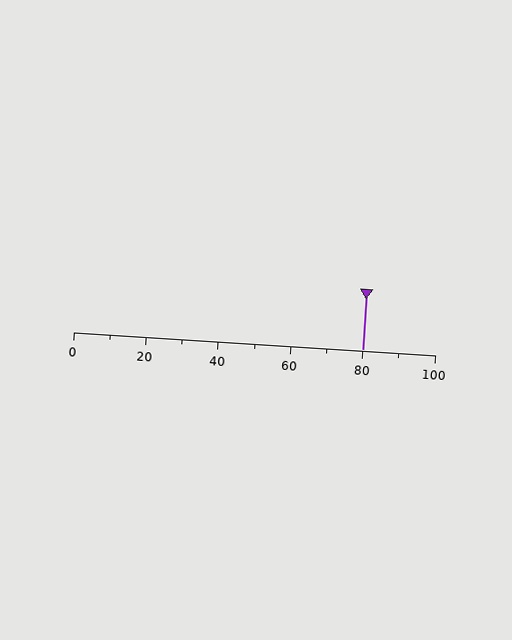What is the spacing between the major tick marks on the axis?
The major ticks are spaced 20 apart.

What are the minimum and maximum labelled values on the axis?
The axis runs from 0 to 100.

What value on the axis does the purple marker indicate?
The marker indicates approximately 80.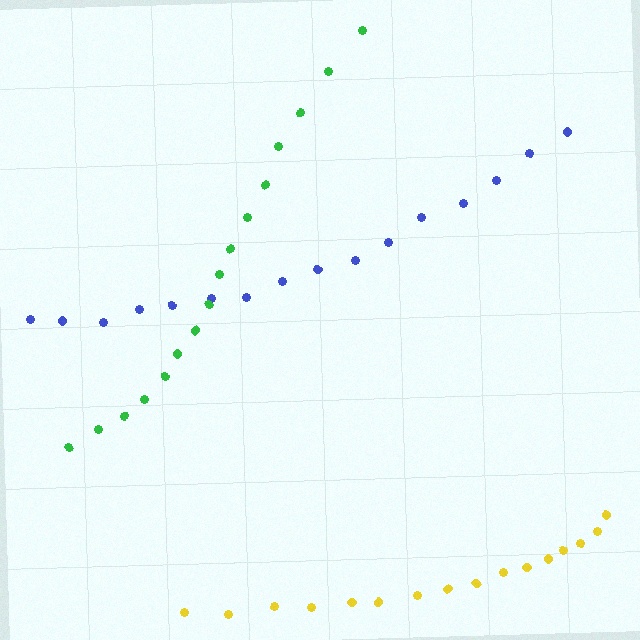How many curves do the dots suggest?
There are 3 distinct paths.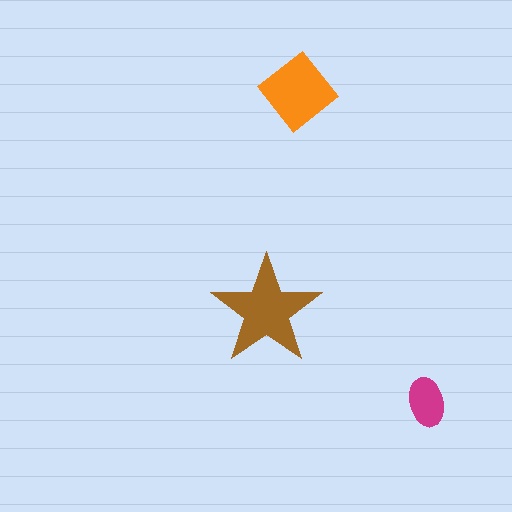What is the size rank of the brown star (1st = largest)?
1st.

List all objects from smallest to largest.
The magenta ellipse, the orange diamond, the brown star.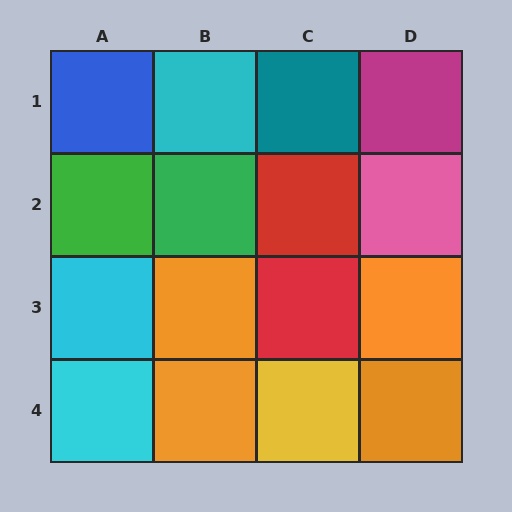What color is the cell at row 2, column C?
Red.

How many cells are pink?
1 cell is pink.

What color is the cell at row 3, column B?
Orange.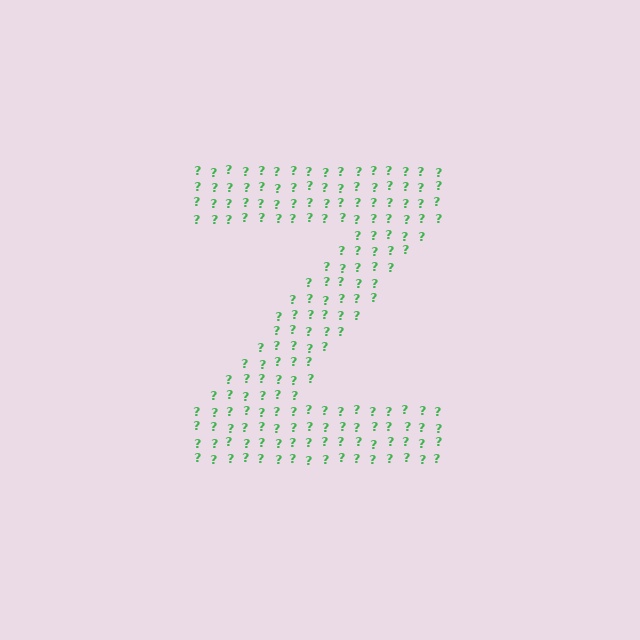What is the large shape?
The large shape is the letter Z.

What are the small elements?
The small elements are question marks.